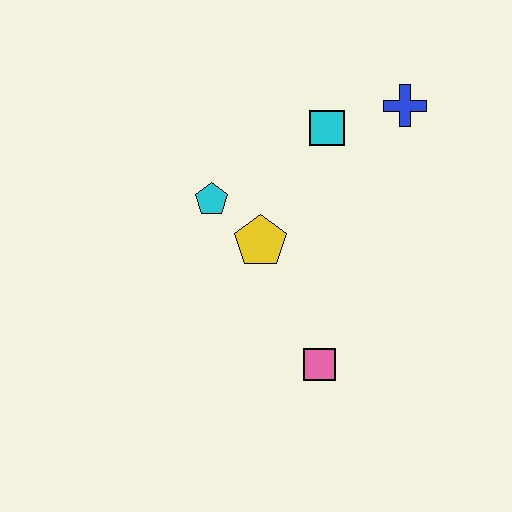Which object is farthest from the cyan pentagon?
The blue cross is farthest from the cyan pentagon.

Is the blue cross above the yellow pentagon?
Yes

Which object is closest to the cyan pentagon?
The yellow pentagon is closest to the cyan pentagon.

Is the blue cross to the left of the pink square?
No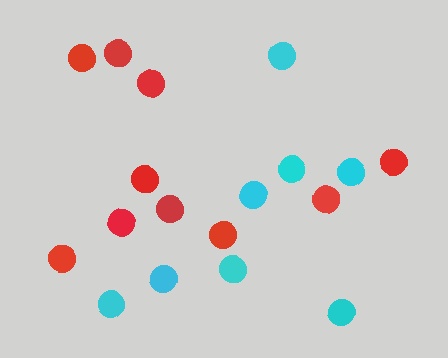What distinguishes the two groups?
There are 2 groups: one group of red circles (10) and one group of cyan circles (8).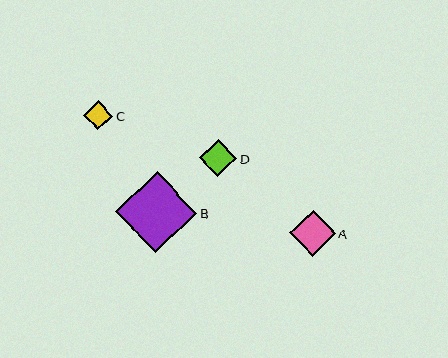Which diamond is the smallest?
Diamond C is the smallest with a size of approximately 29 pixels.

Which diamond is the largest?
Diamond B is the largest with a size of approximately 81 pixels.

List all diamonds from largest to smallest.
From largest to smallest: B, A, D, C.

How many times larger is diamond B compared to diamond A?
Diamond B is approximately 1.8 times the size of diamond A.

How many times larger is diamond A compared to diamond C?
Diamond A is approximately 1.6 times the size of diamond C.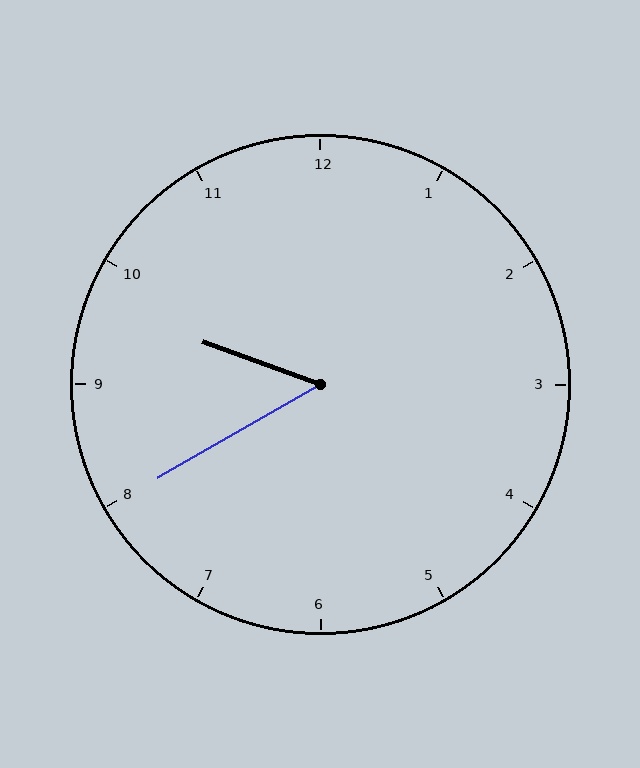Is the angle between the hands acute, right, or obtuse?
It is acute.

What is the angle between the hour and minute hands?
Approximately 50 degrees.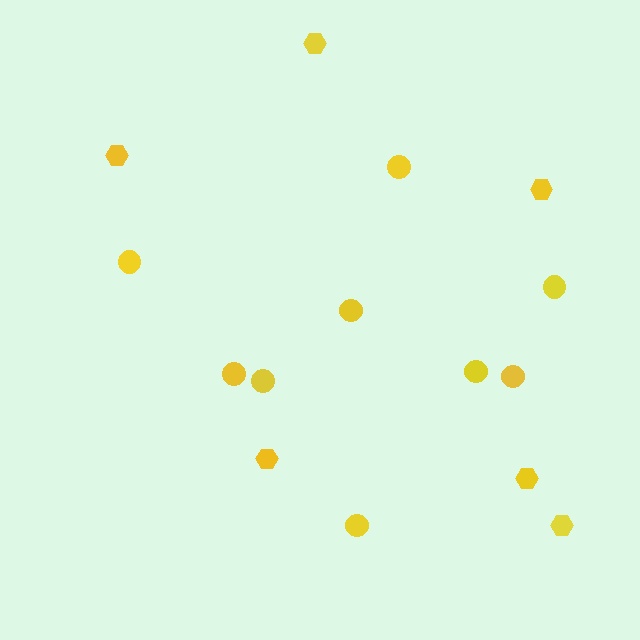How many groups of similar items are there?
There are 2 groups: one group of circles (9) and one group of hexagons (6).